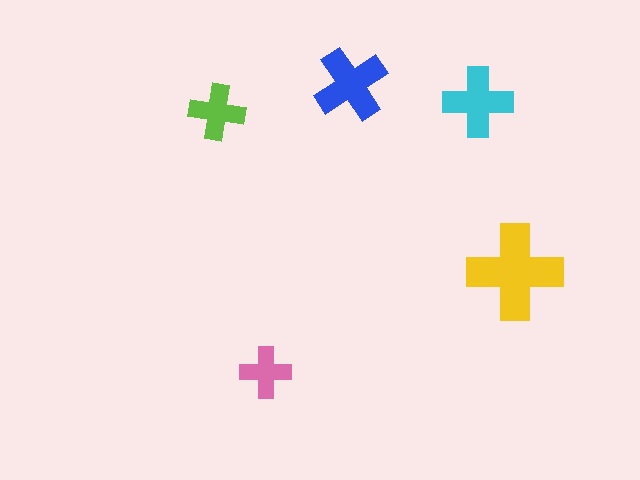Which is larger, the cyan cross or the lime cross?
The cyan one.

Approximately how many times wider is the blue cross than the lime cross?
About 1.5 times wider.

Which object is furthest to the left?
The lime cross is leftmost.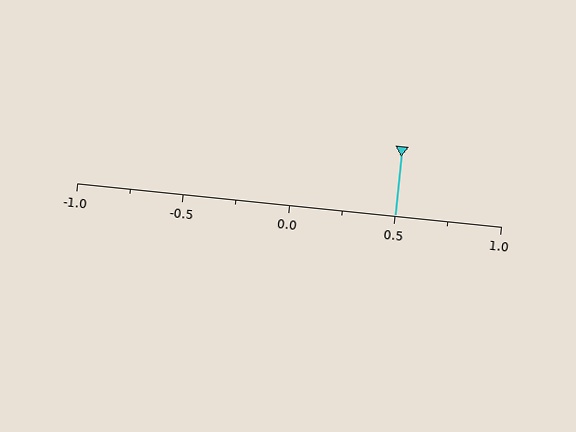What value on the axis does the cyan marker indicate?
The marker indicates approximately 0.5.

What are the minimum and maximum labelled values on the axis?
The axis runs from -1.0 to 1.0.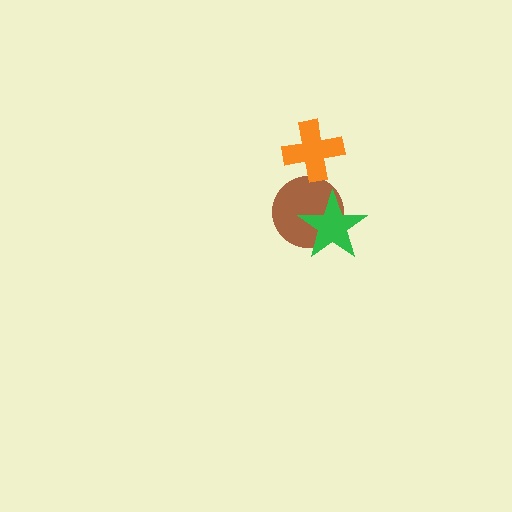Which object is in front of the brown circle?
The green star is in front of the brown circle.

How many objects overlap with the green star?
1 object overlaps with the green star.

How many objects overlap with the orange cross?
0 objects overlap with the orange cross.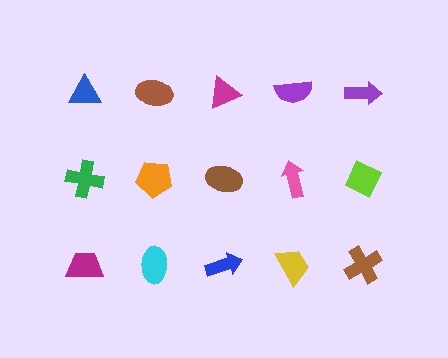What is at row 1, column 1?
A blue triangle.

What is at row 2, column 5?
A lime diamond.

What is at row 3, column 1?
A magenta trapezoid.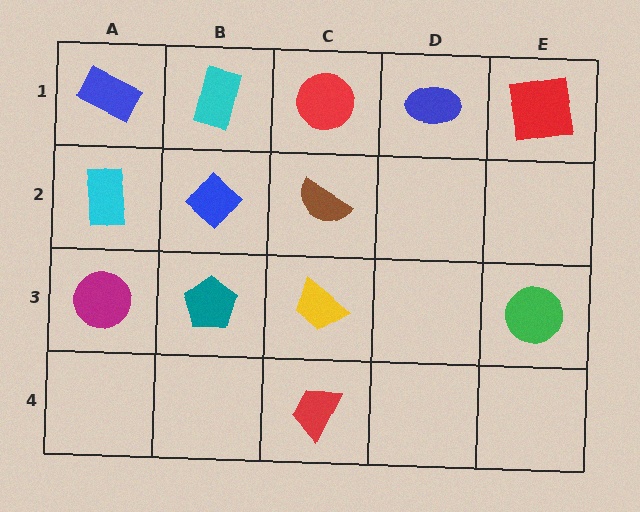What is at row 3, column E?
A green circle.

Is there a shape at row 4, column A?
No, that cell is empty.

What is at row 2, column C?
A brown semicircle.